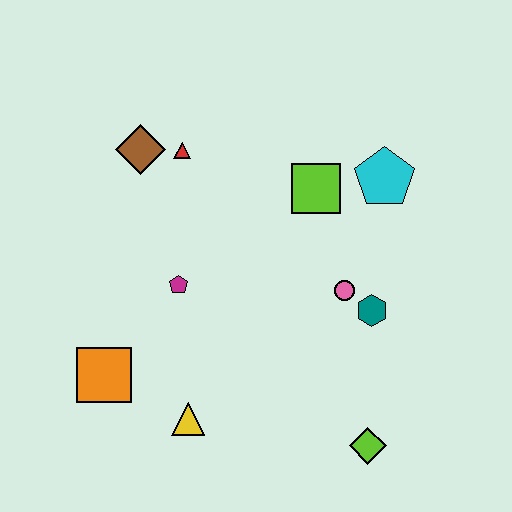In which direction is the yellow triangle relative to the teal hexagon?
The yellow triangle is to the left of the teal hexagon.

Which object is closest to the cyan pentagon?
The lime square is closest to the cyan pentagon.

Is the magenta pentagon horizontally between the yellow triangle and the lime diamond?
No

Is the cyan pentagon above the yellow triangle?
Yes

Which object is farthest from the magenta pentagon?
The lime diamond is farthest from the magenta pentagon.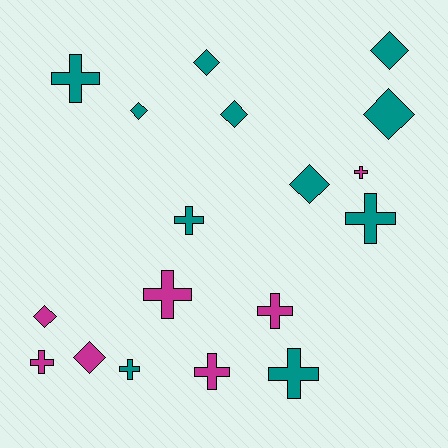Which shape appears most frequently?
Cross, with 10 objects.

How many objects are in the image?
There are 18 objects.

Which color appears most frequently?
Teal, with 11 objects.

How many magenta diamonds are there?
There are 2 magenta diamonds.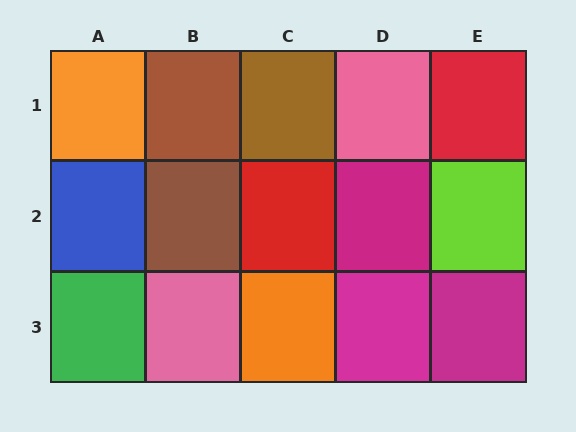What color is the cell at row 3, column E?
Magenta.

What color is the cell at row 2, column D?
Magenta.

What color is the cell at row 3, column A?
Green.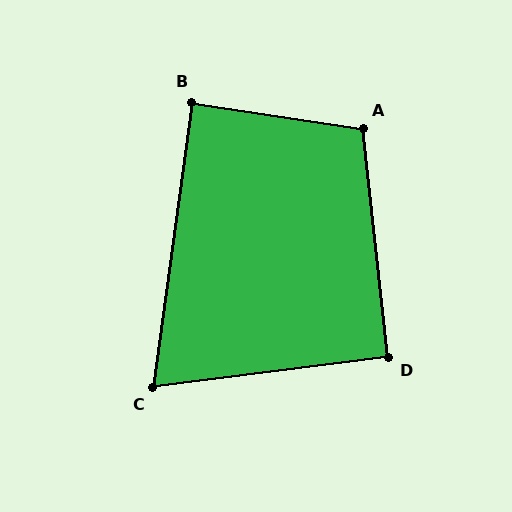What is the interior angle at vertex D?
Approximately 91 degrees (approximately right).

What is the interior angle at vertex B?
Approximately 89 degrees (approximately right).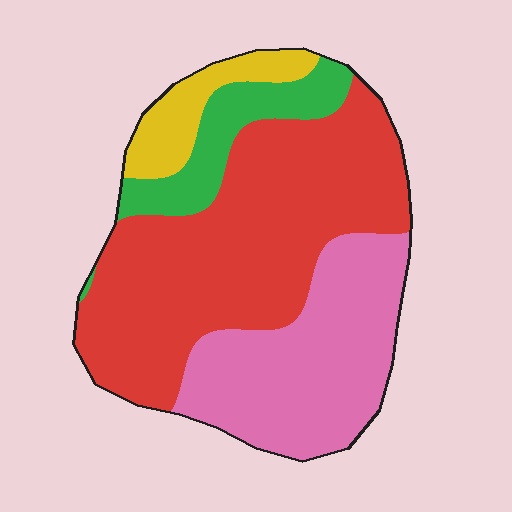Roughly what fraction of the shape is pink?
Pink covers around 30% of the shape.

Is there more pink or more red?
Red.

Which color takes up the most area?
Red, at roughly 50%.